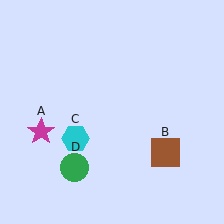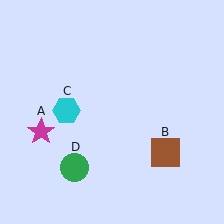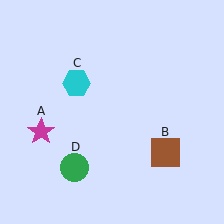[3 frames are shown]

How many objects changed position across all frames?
1 object changed position: cyan hexagon (object C).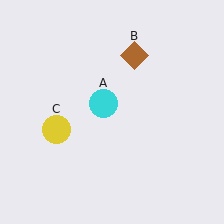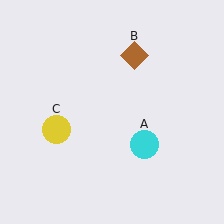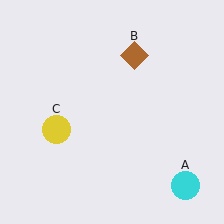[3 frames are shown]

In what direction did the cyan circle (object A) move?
The cyan circle (object A) moved down and to the right.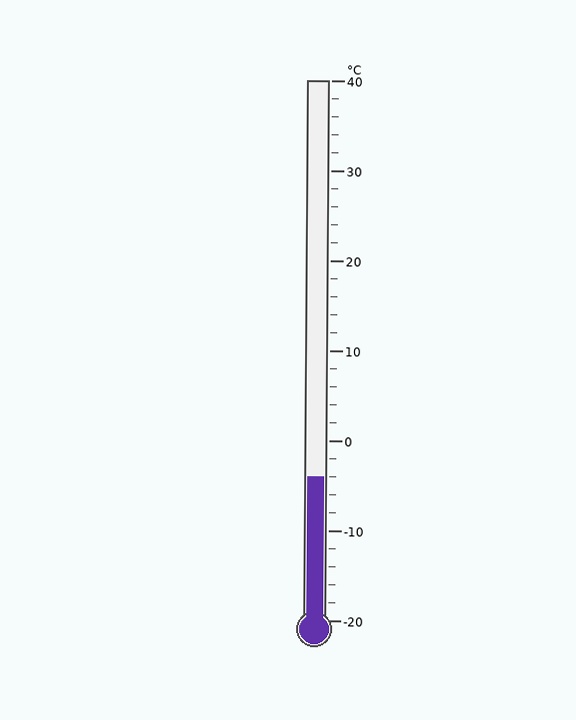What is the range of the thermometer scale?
The thermometer scale ranges from -20°C to 40°C.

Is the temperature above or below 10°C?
The temperature is below 10°C.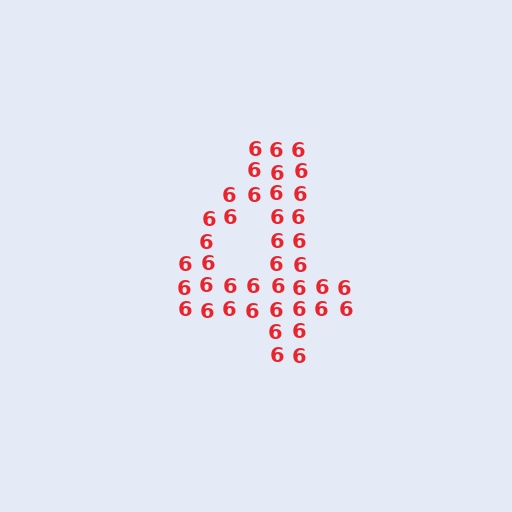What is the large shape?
The large shape is the digit 4.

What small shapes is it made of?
It is made of small digit 6's.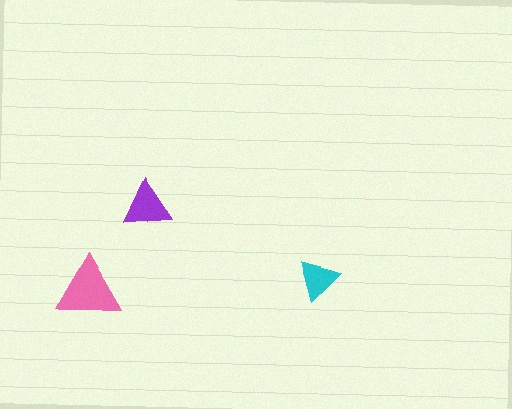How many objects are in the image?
There are 3 objects in the image.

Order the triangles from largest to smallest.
the pink one, the purple one, the cyan one.